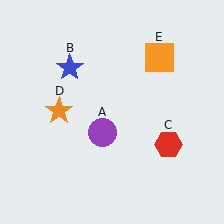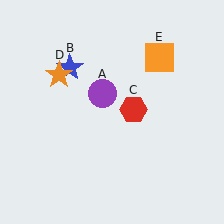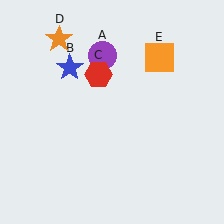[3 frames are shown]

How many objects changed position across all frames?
3 objects changed position: purple circle (object A), red hexagon (object C), orange star (object D).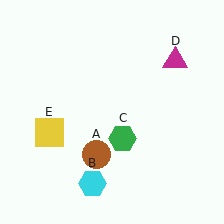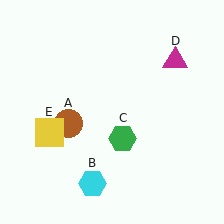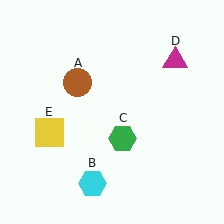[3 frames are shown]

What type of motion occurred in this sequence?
The brown circle (object A) rotated clockwise around the center of the scene.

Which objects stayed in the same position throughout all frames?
Cyan hexagon (object B) and green hexagon (object C) and magenta triangle (object D) and yellow square (object E) remained stationary.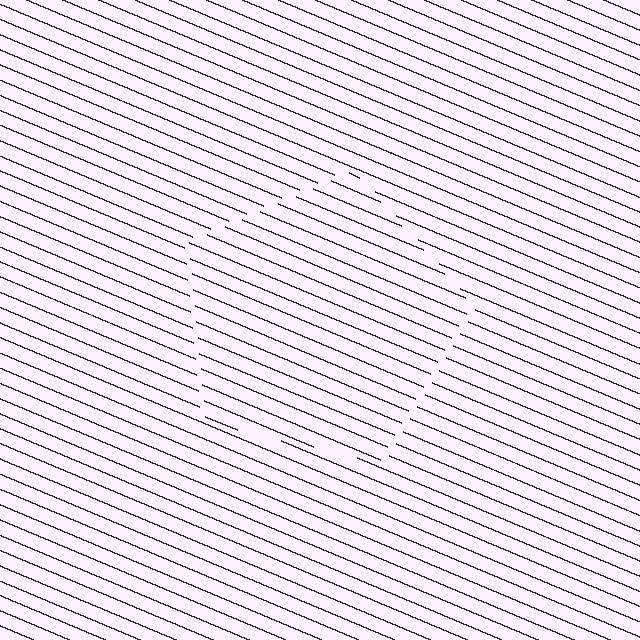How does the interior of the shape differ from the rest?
The interior of the shape contains the same grating, shifted by half a period — the contour is defined by the phase discontinuity where line-ends from the inner and outer gratings abut.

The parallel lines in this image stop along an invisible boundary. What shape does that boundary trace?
An illusory pentagon. The interior of the shape contains the same grating, shifted by half a period — the contour is defined by the phase discontinuity where line-ends from the inner and outer gratings abut.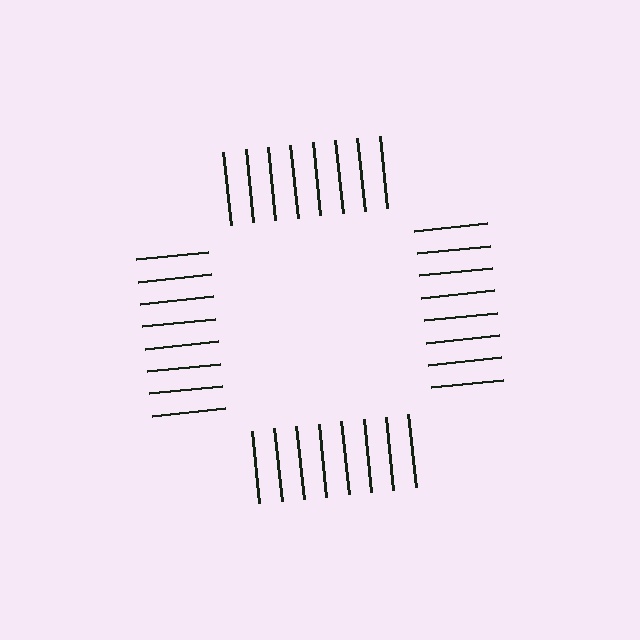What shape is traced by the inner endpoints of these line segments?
An illusory square — the line segments terminate on its edges but no continuous stroke is drawn.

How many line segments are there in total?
32 — 8 along each of the 4 edges.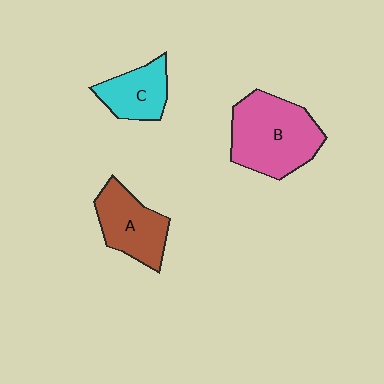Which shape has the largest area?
Shape B (pink).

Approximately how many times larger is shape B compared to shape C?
Approximately 1.8 times.